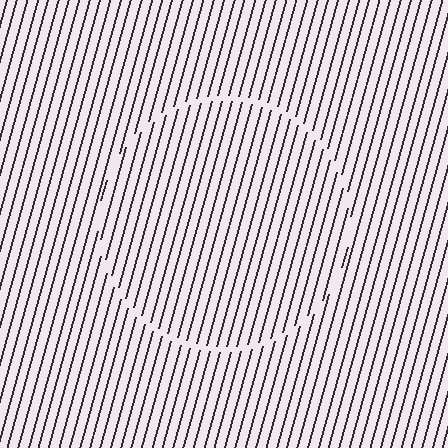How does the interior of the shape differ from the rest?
The interior of the shape contains the same grating, shifted by half a period — the contour is defined by the phase discontinuity where line-ends from the inner and outer gratings abut.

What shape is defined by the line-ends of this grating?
An illusory circle. The interior of the shape contains the same grating, shifted by half a period — the contour is defined by the phase discontinuity where line-ends from the inner and outer gratings abut.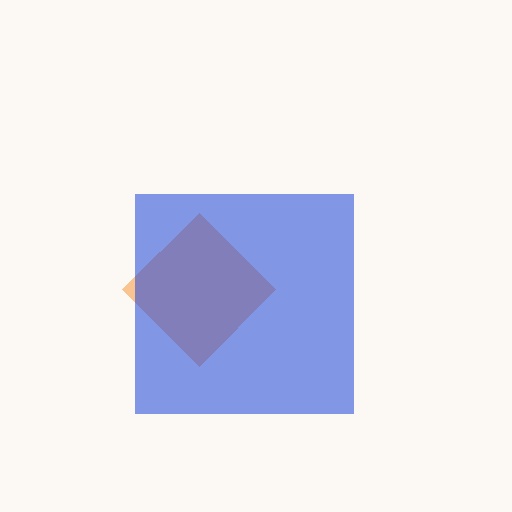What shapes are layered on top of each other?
The layered shapes are: an orange diamond, a blue square.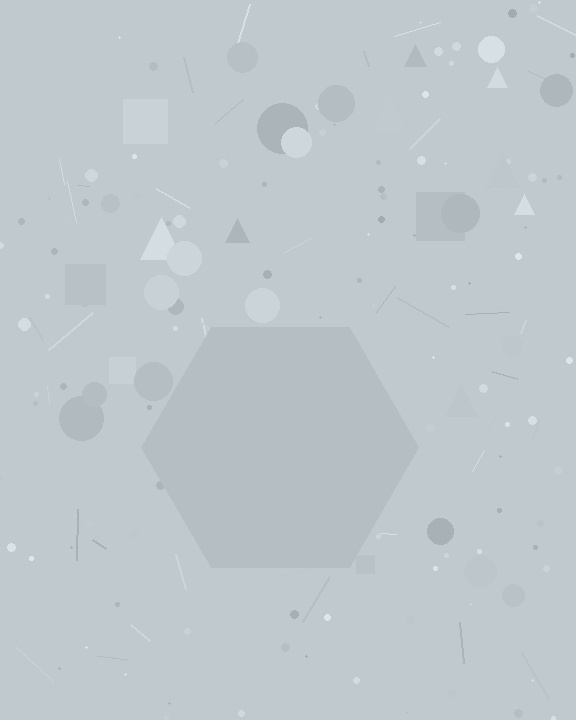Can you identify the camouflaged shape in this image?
The camouflaged shape is a hexagon.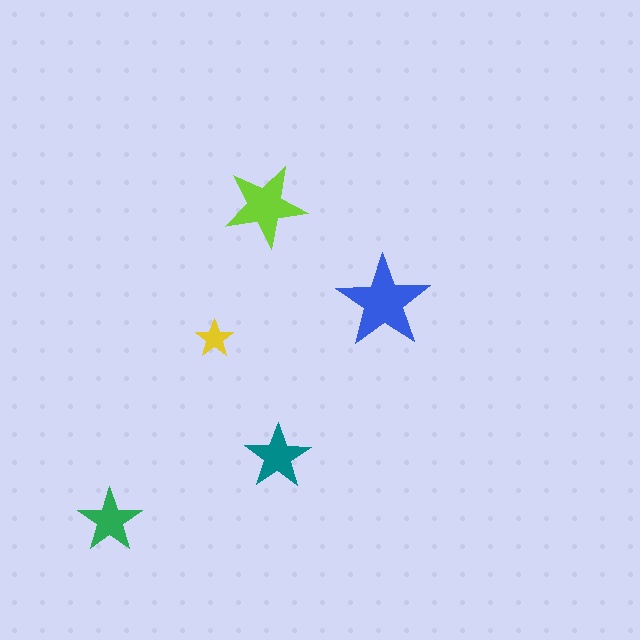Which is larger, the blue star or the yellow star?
The blue one.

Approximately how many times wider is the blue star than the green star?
About 1.5 times wider.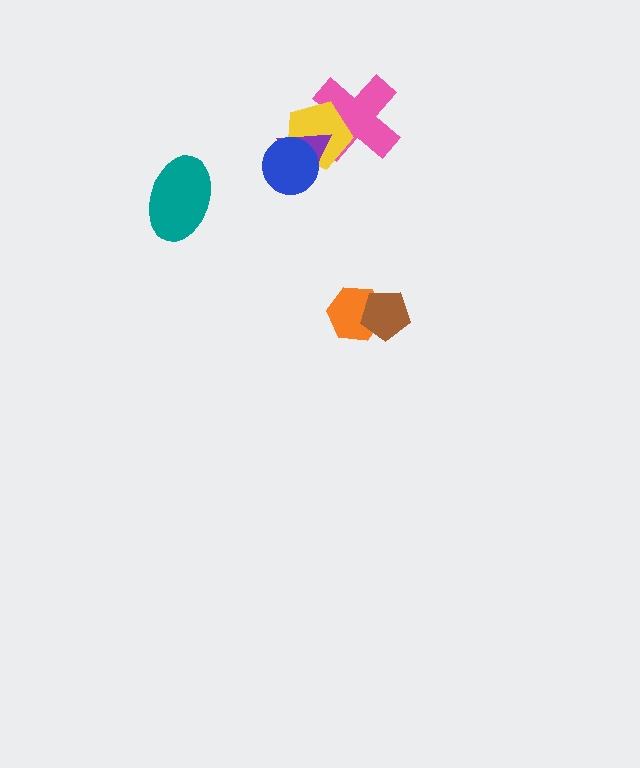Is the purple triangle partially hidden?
Yes, it is partially covered by another shape.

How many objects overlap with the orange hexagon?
1 object overlaps with the orange hexagon.